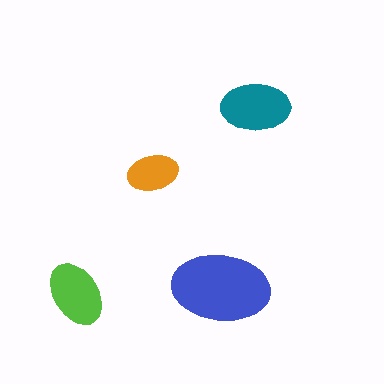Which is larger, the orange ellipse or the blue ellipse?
The blue one.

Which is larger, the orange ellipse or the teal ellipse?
The teal one.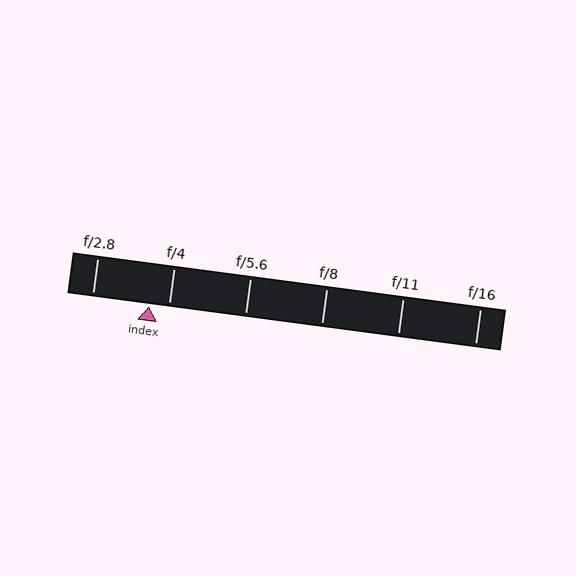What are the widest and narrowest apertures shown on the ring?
The widest aperture shown is f/2.8 and the narrowest is f/16.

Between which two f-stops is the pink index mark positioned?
The index mark is between f/2.8 and f/4.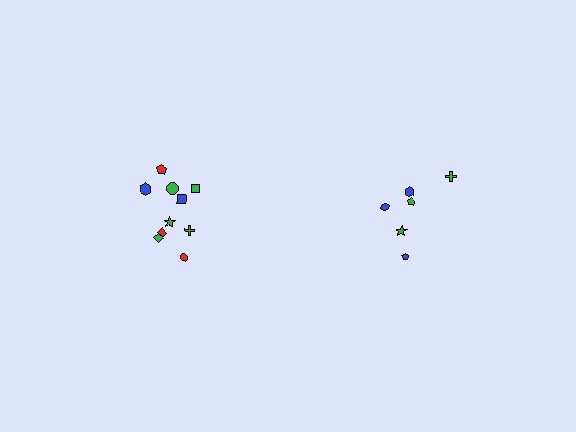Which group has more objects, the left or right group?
The left group.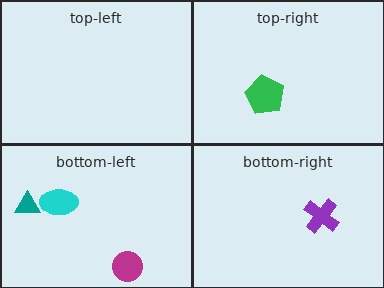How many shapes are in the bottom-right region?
1.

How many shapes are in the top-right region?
1.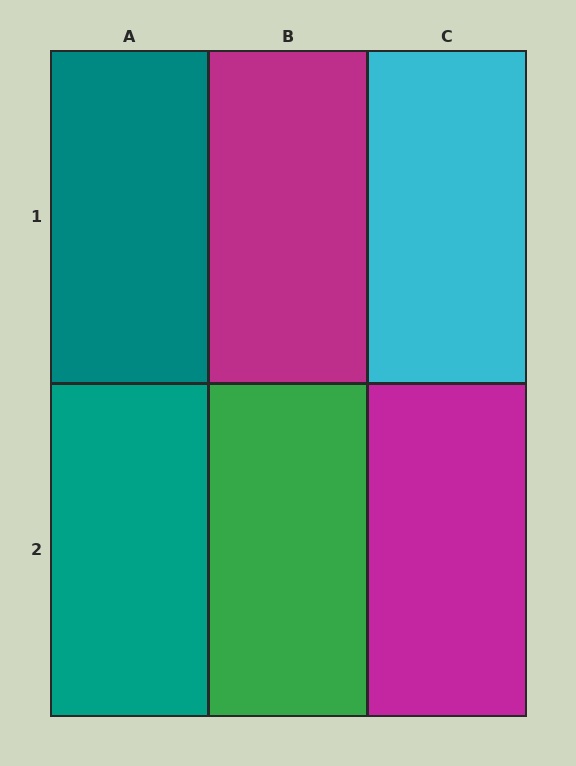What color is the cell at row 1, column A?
Teal.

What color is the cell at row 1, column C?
Cyan.